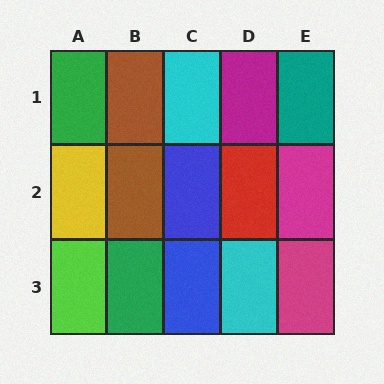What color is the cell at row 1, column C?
Cyan.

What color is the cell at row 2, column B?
Brown.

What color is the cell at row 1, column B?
Brown.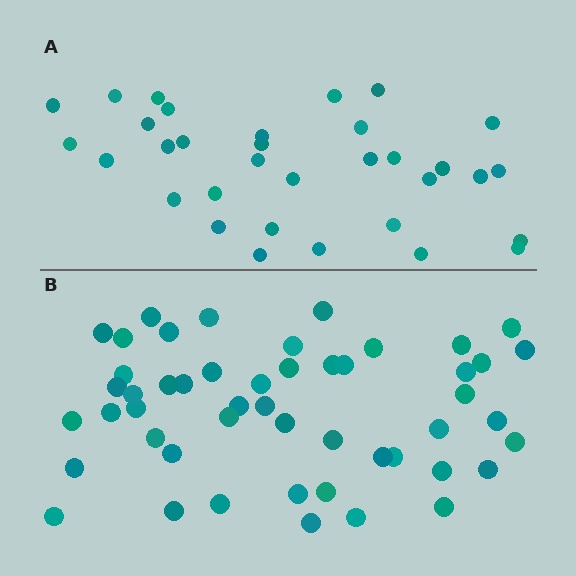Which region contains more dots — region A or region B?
Region B (the bottom region) has more dots.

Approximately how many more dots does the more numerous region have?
Region B has approximately 15 more dots than region A.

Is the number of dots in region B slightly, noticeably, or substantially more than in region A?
Region B has substantially more. The ratio is roughly 1.5 to 1.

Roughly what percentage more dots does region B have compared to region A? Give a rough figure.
About 50% more.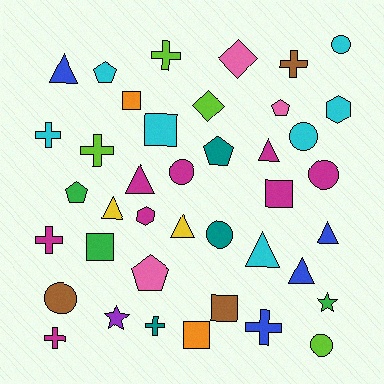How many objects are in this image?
There are 40 objects.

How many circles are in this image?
There are 7 circles.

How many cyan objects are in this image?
There are 7 cyan objects.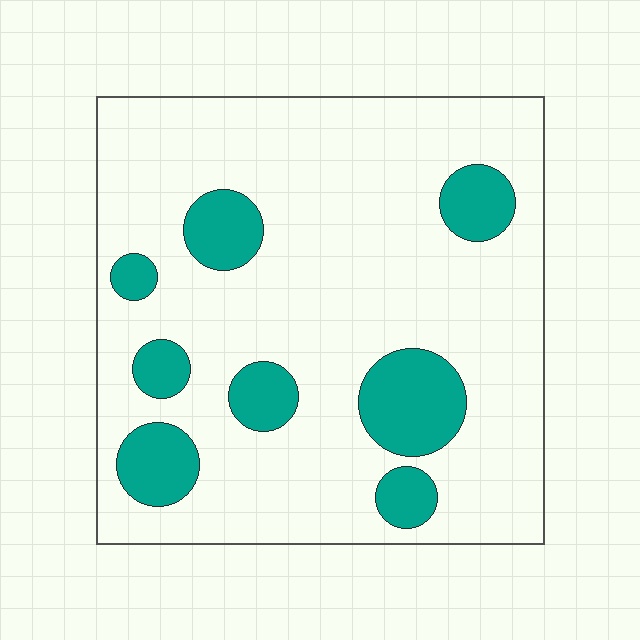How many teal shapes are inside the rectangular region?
8.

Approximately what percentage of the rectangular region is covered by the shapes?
Approximately 20%.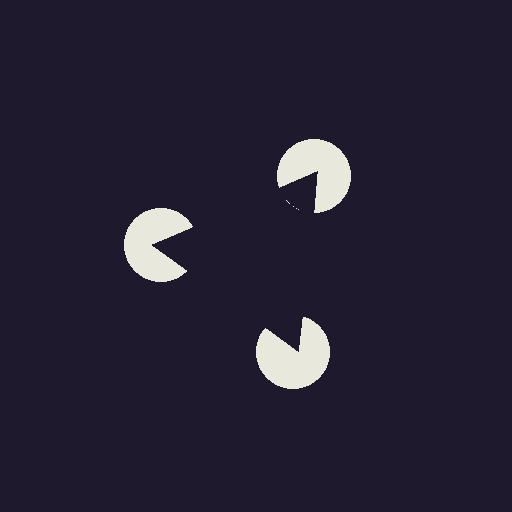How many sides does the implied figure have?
3 sides.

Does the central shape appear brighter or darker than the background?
It typically appears slightly darker than the background, even though no actual brightness change is drawn.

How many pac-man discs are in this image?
There are 3 — one at each vertex of the illusory triangle.